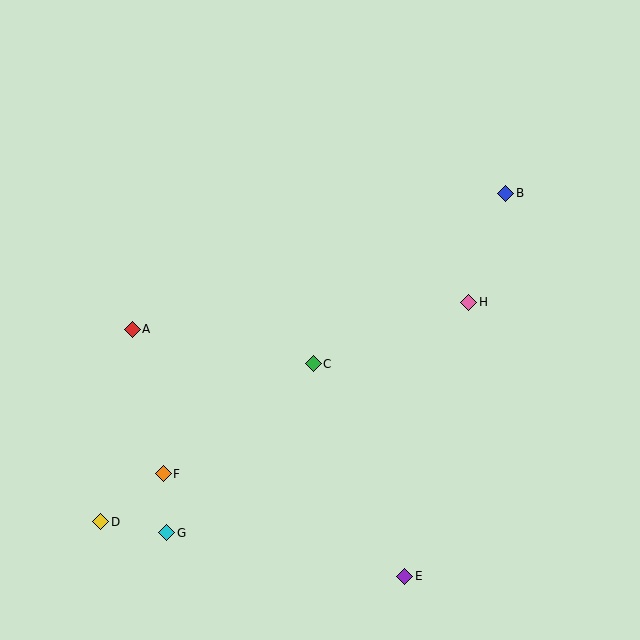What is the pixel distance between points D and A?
The distance between D and A is 195 pixels.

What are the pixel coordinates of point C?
Point C is at (313, 364).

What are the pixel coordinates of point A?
Point A is at (132, 329).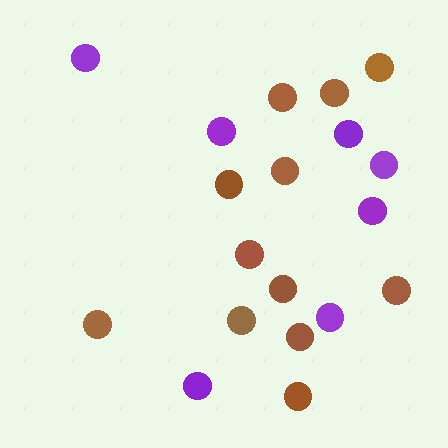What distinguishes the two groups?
There are 2 groups: one group of purple circles (7) and one group of brown circles (12).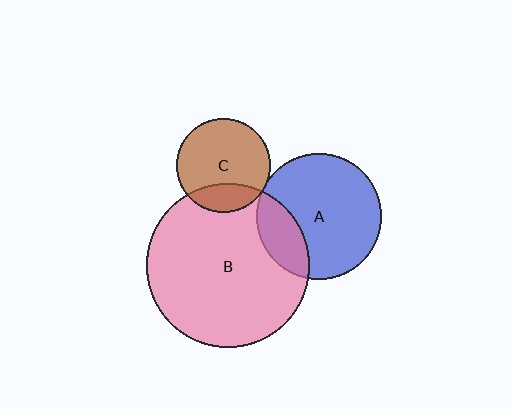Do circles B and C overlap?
Yes.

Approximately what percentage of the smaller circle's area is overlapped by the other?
Approximately 20%.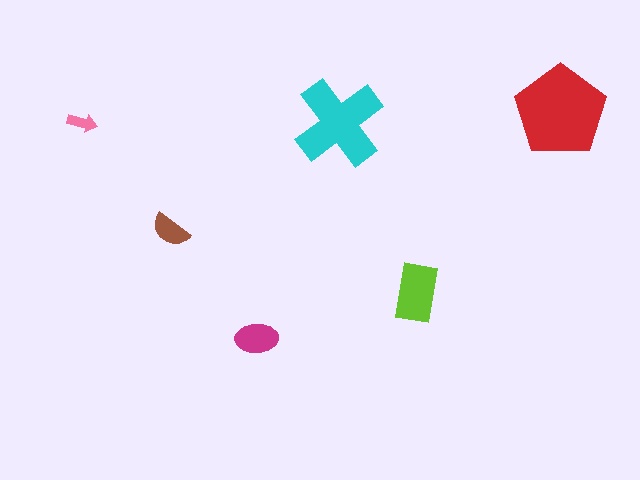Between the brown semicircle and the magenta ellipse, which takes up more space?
The magenta ellipse.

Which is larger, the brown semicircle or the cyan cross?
The cyan cross.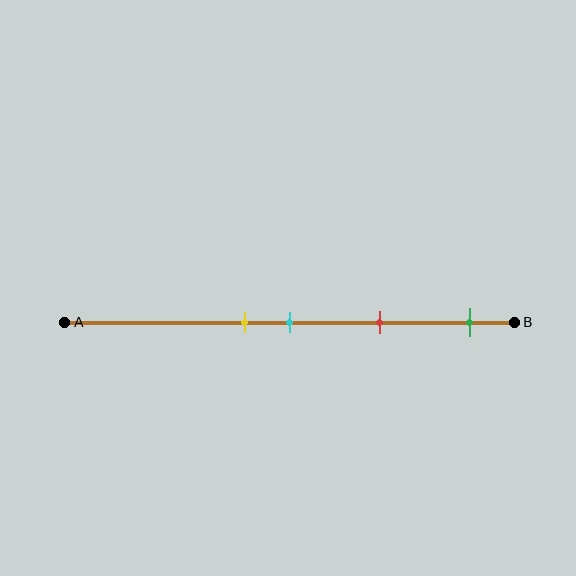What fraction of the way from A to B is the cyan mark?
The cyan mark is approximately 50% (0.5) of the way from A to B.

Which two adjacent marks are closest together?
The yellow and cyan marks are the closest adjacent pair.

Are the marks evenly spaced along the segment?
No, the marks are not evenly spaced.